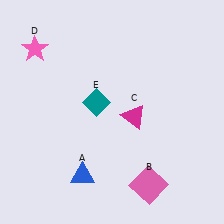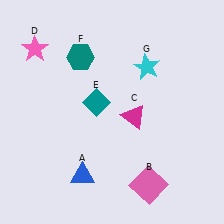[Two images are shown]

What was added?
A teal hexagon (F), a cyan star (G) were added in Image 2.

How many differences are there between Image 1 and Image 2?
There are 2 differences between the two images.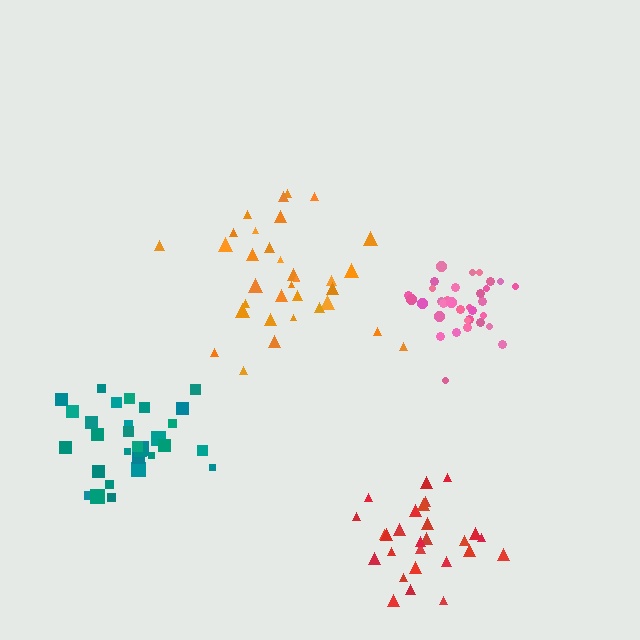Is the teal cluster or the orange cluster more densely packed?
Teal.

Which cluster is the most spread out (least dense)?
Orange.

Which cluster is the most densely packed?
Pink.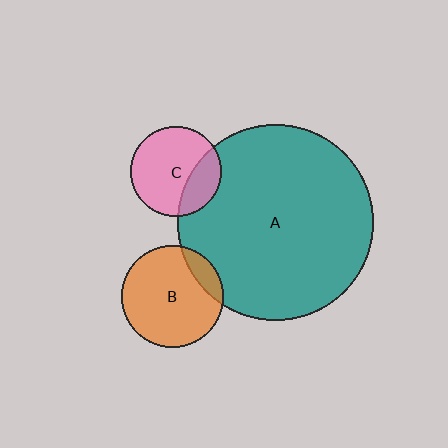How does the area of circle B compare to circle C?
Approximately 1.3 times.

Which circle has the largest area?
Circle A (teal).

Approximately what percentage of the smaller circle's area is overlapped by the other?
Approximately 15%.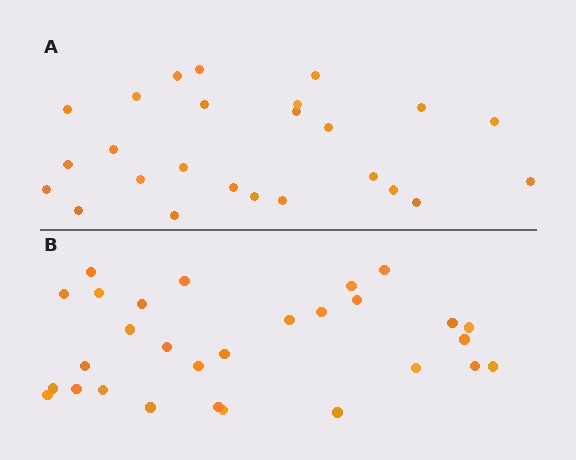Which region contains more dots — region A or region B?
Region B (the bottom region) has more dots.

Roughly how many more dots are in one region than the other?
Region B has about 4 more dots than region A.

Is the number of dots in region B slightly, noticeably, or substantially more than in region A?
Region B has only slightly more — the two regions are fairly close. The ratio is roughly 1.2 to 1.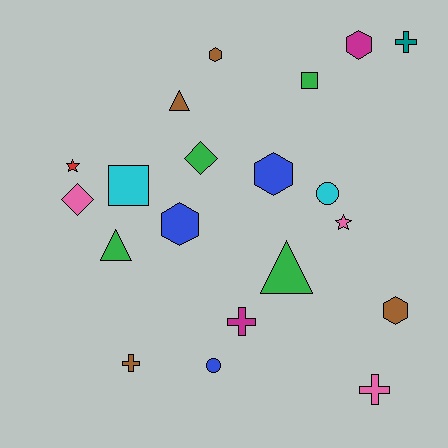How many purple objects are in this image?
There are no purple objects.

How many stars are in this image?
There are 2 stars.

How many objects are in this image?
There are 20 objects.